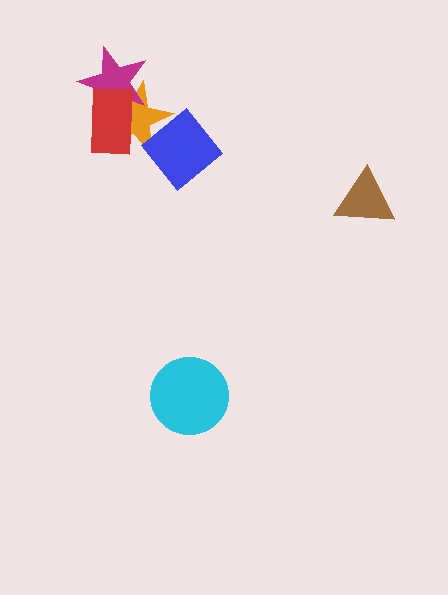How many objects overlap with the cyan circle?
0 objects overlap with the cyan circle.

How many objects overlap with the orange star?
3 objects overlap with the orange star.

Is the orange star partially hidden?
Yes, it is partially covered by another shape.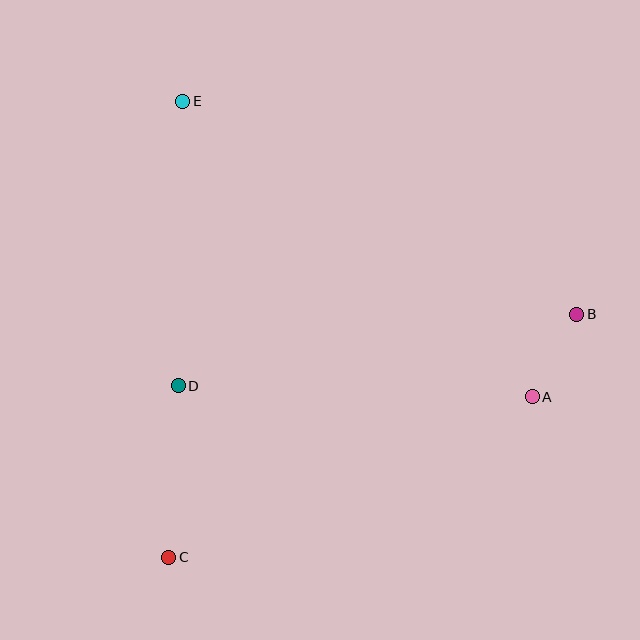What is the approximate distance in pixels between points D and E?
The distance between D and E is approximately 284 pixels.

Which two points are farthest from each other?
Points B and C are farthest from each other.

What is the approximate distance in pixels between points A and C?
The distance between A and C is approximately 397 pixels.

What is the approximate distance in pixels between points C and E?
The distance between C and E is approximately 456 pixels.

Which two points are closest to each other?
Points A and B are closest to each other.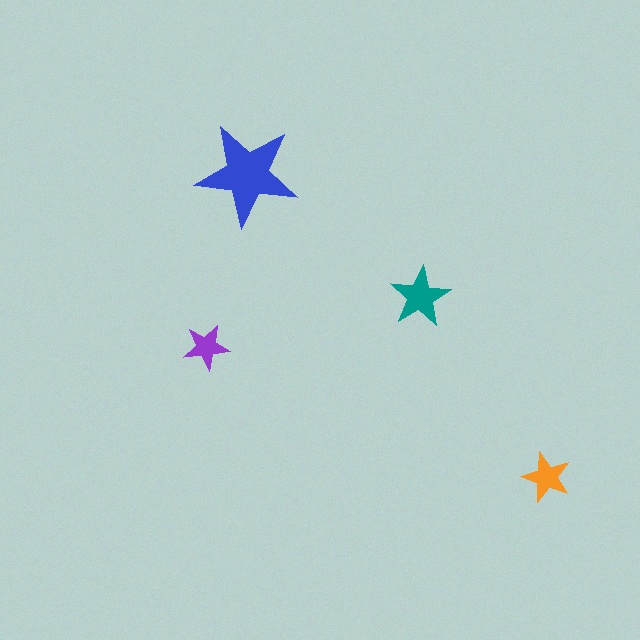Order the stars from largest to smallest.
the blue one, the teal one, the orange one, the purple one.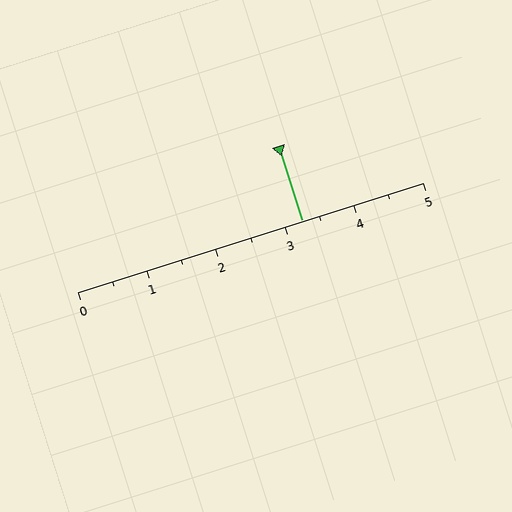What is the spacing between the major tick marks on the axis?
The major ticks are spaced 1 apart.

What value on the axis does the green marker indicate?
The marker indicates approximately 3.2.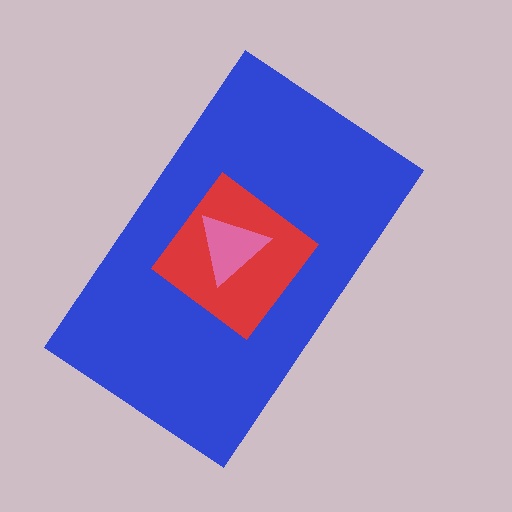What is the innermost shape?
The pink triangle.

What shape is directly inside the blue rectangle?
The red diamond.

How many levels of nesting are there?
3.